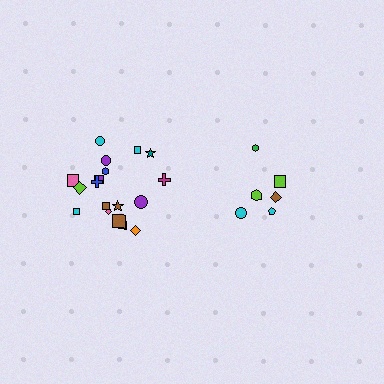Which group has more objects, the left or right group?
The left group.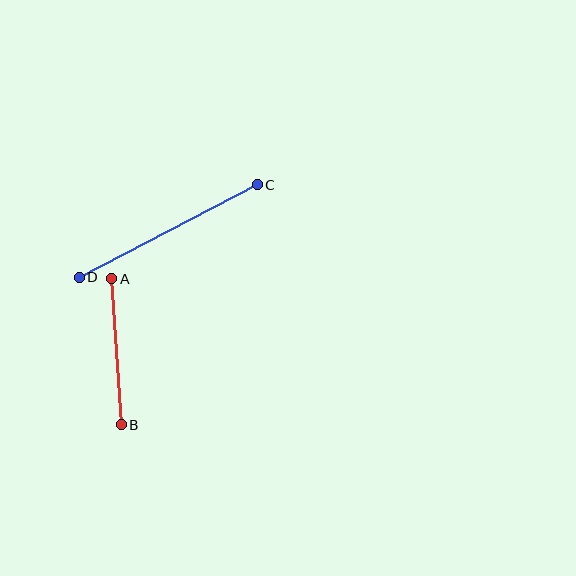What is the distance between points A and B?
The distance is approximately 147 pixels.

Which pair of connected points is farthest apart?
Points C and D are farthest apart.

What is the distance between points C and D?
The distance is approximately 201 pixels.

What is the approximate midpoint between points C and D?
The midpoint is at approximately (168, 231) pixels.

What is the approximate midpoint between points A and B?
The midpoint is at approximately (116, 352) pixels.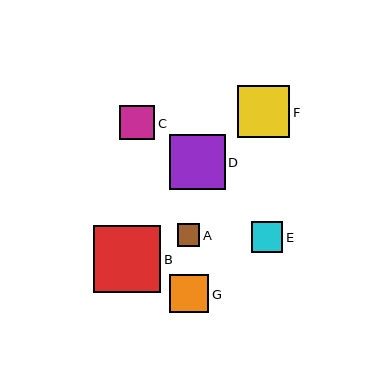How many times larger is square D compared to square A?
Square D is approximately 2.4 times the size of square A.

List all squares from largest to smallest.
From largest to smallest: B, D, F, G, C, E, A.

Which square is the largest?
Square B is the largest with a size of approximately 67 pixels.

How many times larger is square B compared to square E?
Square B is approximately 2.2 times the size of square E.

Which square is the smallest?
Square A is the smallest with a size of approximately 23 pixels.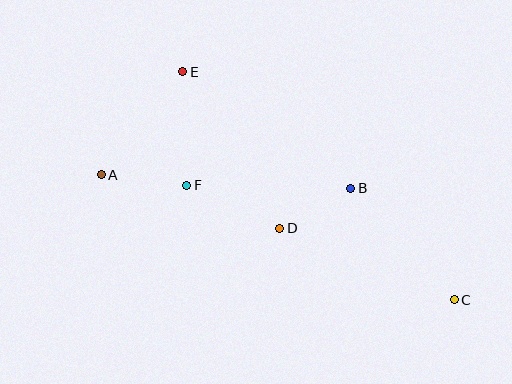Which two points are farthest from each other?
Points A and C are farthest from each other.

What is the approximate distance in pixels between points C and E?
The distance between C and E is approximately 355 pixels.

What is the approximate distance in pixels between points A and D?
The distance between A and D is approximately 186 pixels.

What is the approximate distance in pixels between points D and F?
The distance between D and F is approximately 102 pixels.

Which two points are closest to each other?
Points B and D are closest to each other.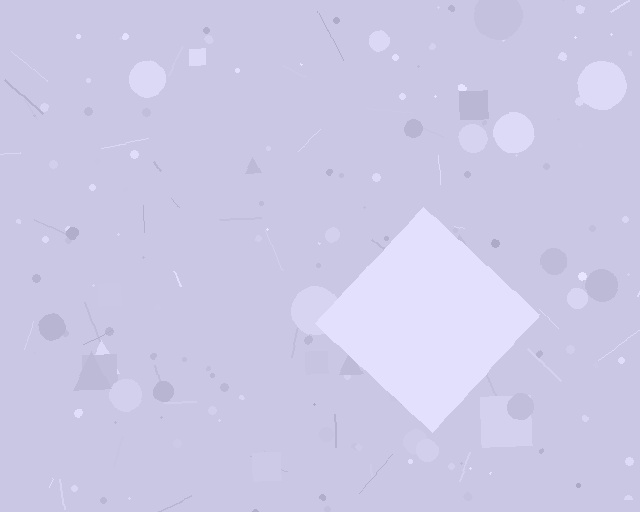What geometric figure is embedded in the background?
A diamond is embedded in the background.